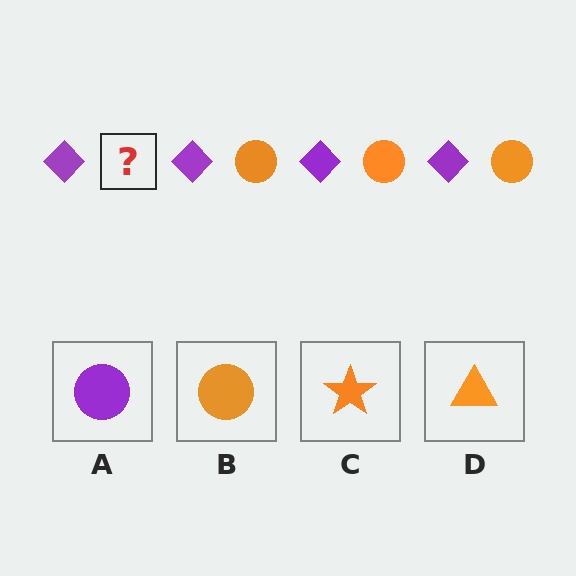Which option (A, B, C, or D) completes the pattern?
B.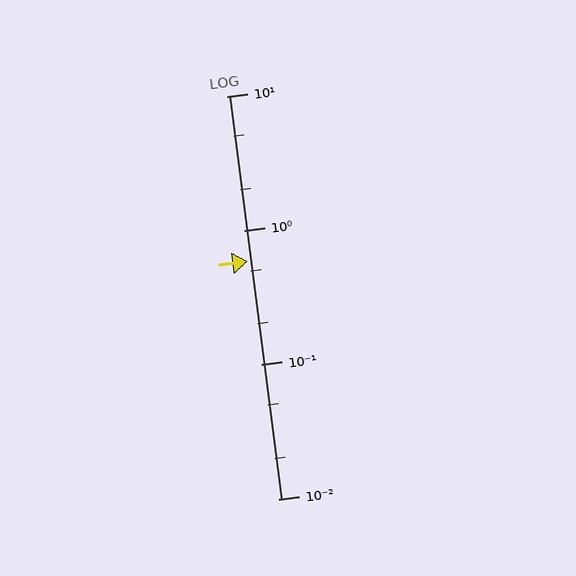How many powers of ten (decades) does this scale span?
The scale spans 3 decades, from 0.01 to 10.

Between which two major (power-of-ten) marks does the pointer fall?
The pointer is between 0.1 and 1.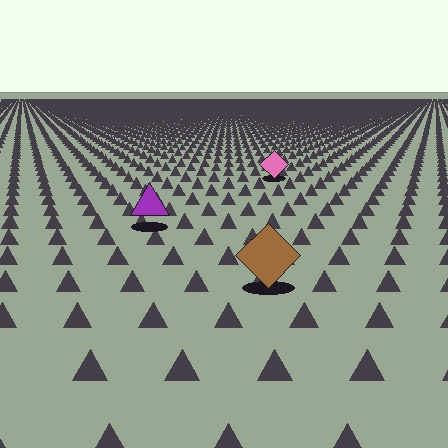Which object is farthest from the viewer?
The pink diamond is farthest from the viewer. It appears smaller and the ground texture around it is denser.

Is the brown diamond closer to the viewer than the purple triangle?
Yes. The brown diamond is closer — you can tell from the texture gradient: the ground texture is coarser near it.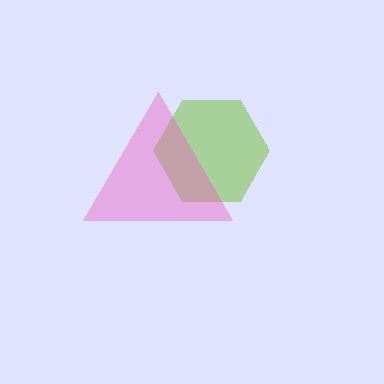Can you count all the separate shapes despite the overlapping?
Yes, there are 2 separate shapes.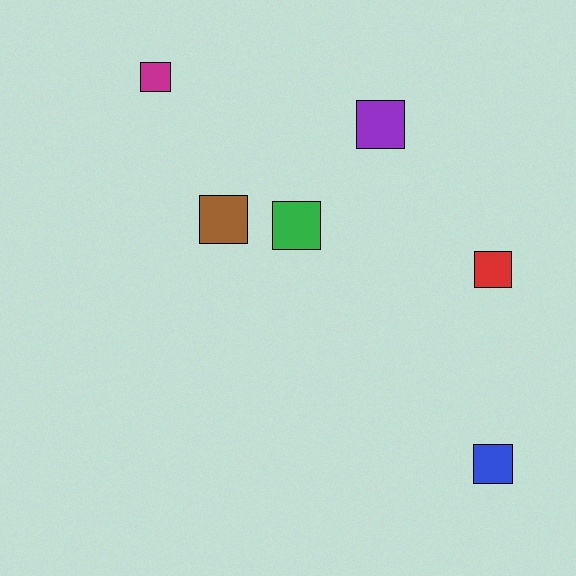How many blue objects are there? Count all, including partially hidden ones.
There is 1 blue object.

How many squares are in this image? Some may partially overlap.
There are 6 squares.